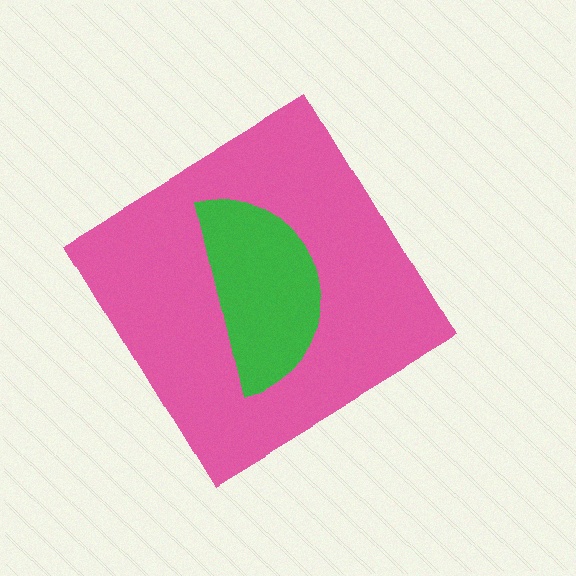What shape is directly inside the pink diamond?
The green semicircle.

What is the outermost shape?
The pink diamond.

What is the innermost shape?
The green semicircle.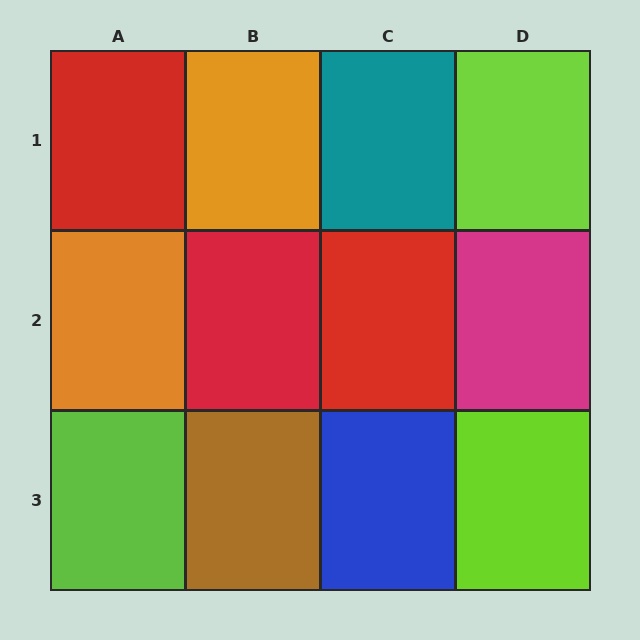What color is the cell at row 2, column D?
Magenta.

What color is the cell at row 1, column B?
Orange.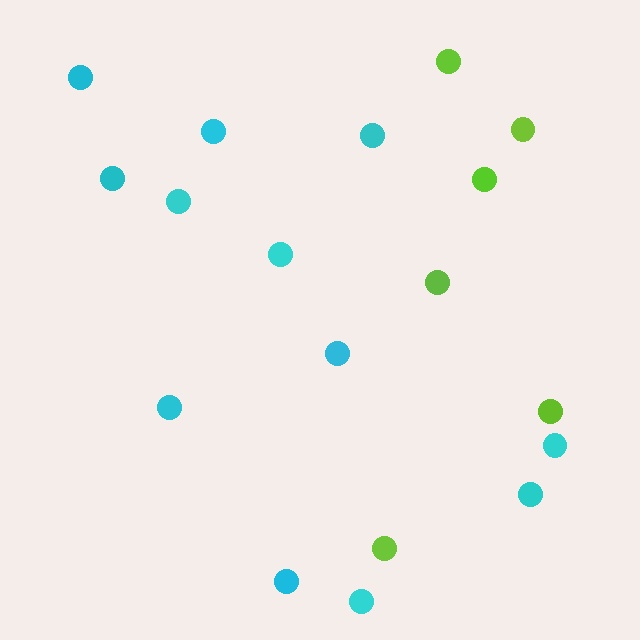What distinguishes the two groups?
There are 2 groups: one group of lime circles (6) and one group of cyan circles (12).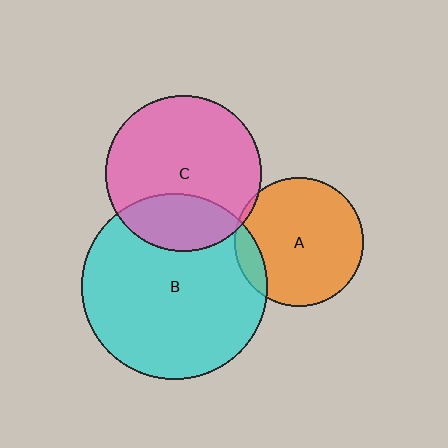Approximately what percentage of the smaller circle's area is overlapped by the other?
Approximately 10%.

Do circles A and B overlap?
Yes.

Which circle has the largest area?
Circle B (cyan).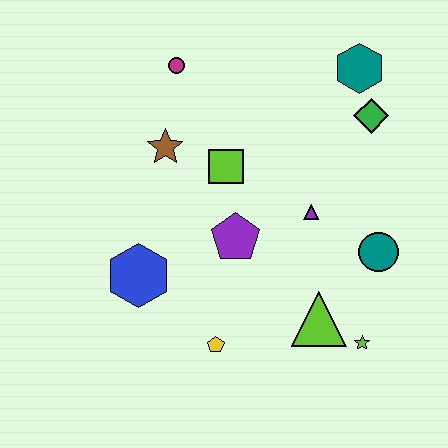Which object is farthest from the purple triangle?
The magenta circle is farthest from the purple triangle.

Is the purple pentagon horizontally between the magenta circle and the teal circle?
Yes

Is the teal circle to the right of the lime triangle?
Yes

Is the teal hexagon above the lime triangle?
Yes